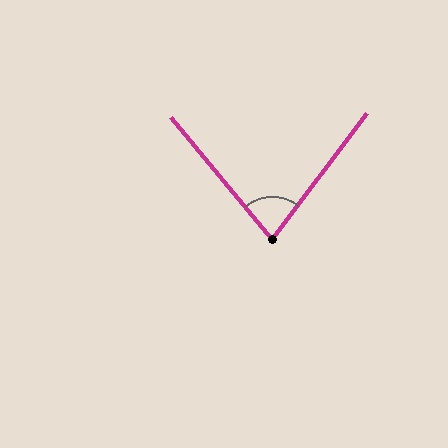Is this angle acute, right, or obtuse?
It is acute.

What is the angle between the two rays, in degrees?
Approximately 77 degrees.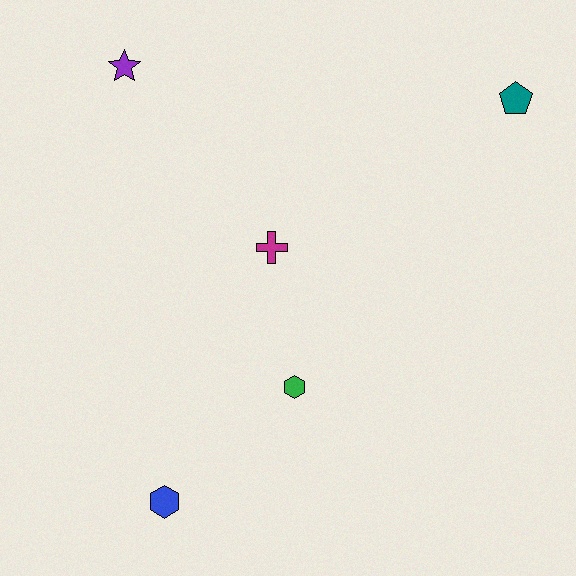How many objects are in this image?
There are 5 objects.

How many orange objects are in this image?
There are no orange objects.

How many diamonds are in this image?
There are no diamonds.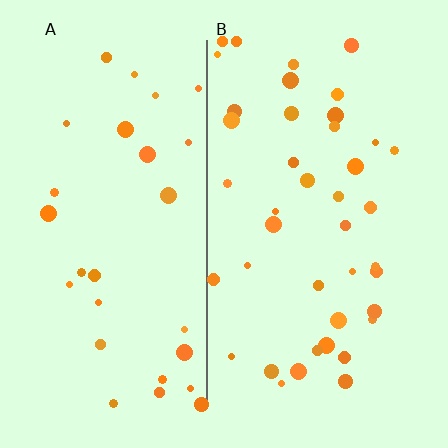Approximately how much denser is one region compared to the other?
Approximately 1.4× — region B over region A.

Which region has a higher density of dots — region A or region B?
B (the right).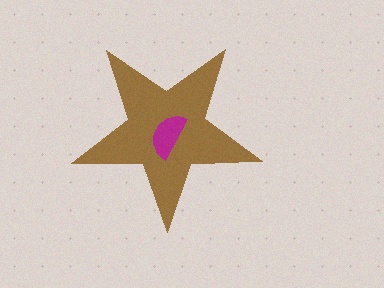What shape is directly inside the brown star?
The magenta semicircle.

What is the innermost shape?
The magenta semicircle.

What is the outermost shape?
The brown star.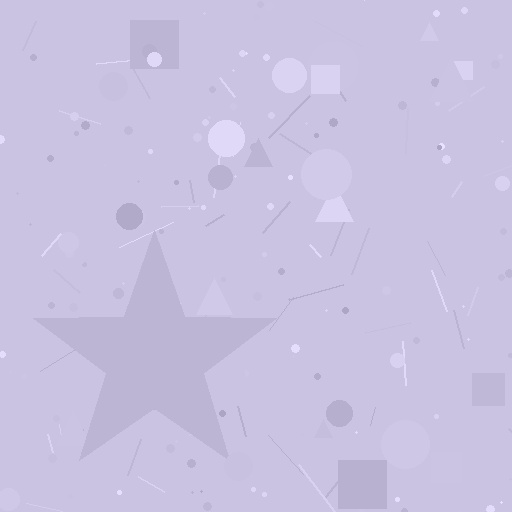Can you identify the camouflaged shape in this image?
The camouflaged shape is a star.